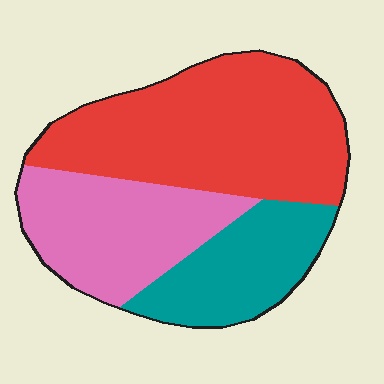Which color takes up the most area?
Red, at roughly 50%.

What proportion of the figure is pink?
Pink covers 29% of the figure.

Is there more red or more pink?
Red.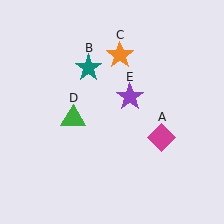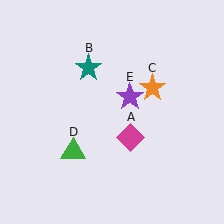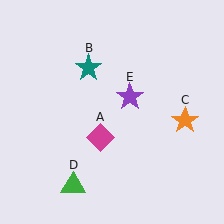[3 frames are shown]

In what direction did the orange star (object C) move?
The orange star (object C) moved down and to the right.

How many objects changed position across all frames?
3 objects changed position: magenta diamond (object A), orange star (object C), green triangle (object D).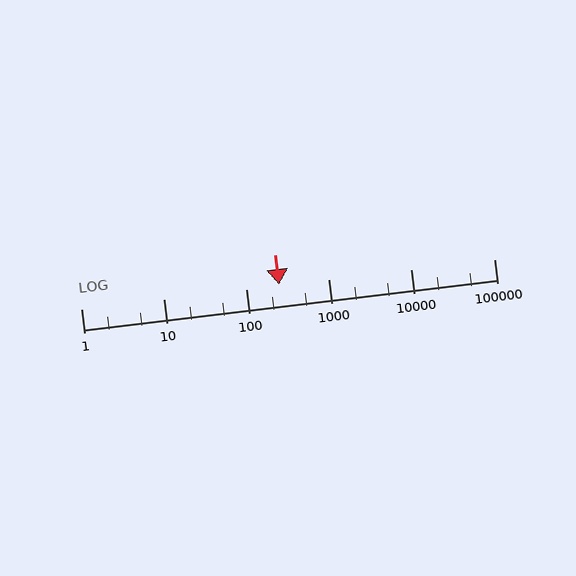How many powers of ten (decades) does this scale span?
The scale spans 5 decades, from 1 to 100000.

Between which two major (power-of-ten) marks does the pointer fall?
The pointer is between 100 and 1000.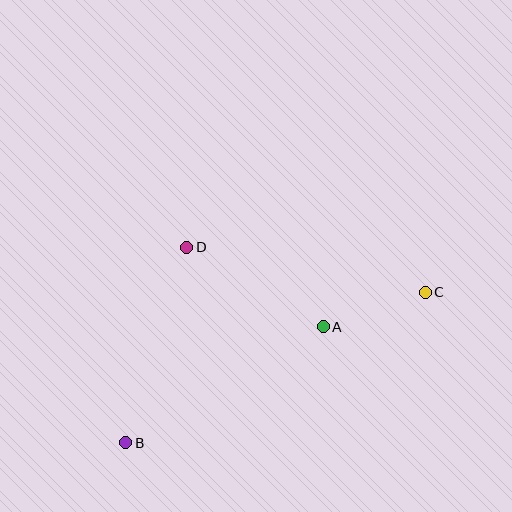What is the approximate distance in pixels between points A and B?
The distance between A and B is approximately 229 pixels.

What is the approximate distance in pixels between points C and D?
The distance between C and D is approximately 243 pixels.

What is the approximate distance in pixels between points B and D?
The distance between B and D is approximately 205 pixels.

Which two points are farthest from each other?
Points B and C are farthest from each other.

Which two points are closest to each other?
Points A and C are closest to each other.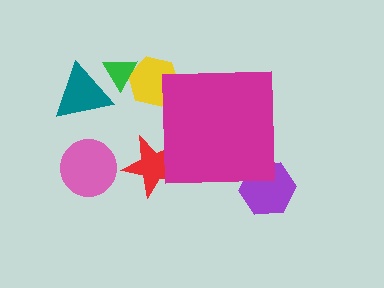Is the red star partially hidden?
Yes, the red star is partially hidden behind the magenta square.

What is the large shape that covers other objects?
A magenta square.